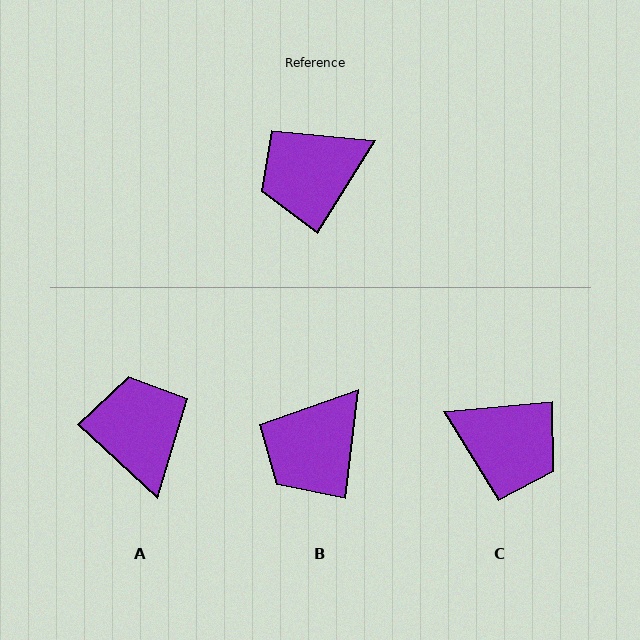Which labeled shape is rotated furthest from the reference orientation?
C, about 127 degrees away.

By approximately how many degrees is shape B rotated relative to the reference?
Approximately 25 degrees counter-clockwise.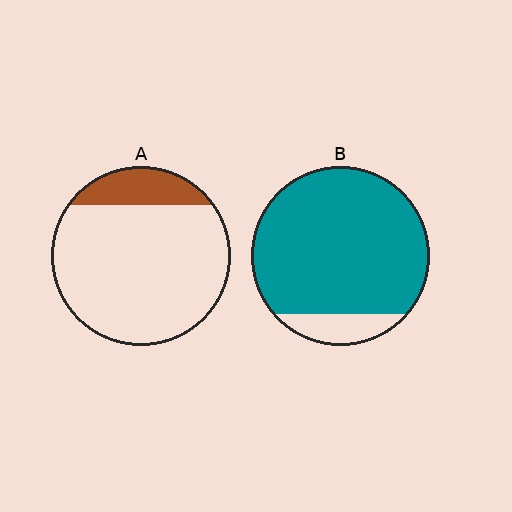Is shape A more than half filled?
No.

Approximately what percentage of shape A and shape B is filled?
A is approximately 15% and B is approximately 90%.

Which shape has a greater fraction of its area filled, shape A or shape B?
Shape B.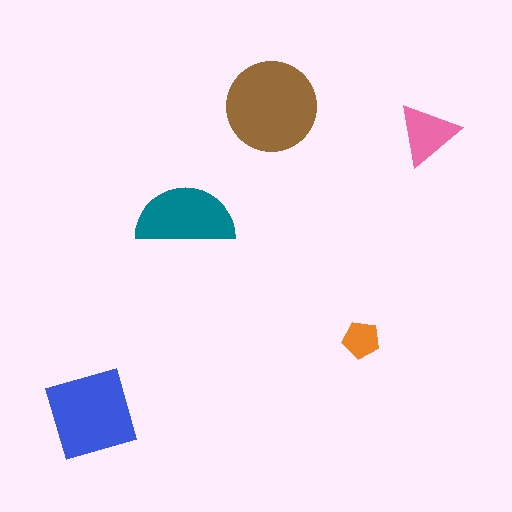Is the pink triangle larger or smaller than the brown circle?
Smaller.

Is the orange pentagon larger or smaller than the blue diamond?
Smaller.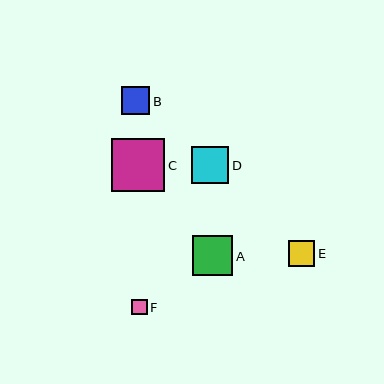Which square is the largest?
Square C is the largest with a size of approximately 54 pixels.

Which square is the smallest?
Square F is the smallest with a size of approximately 16 pixels.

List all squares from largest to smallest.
From largest to smallest: C, A, D, B, E, F.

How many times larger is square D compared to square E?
Square D is approximately 1.4 times the size of square E.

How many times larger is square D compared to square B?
Square D is approximately 1.3 times the size of square B.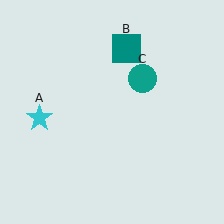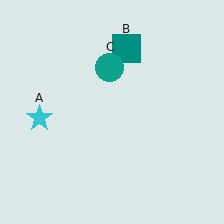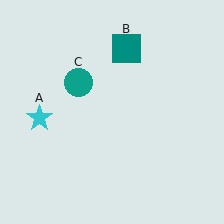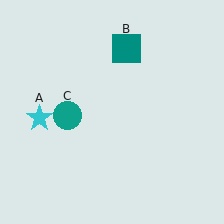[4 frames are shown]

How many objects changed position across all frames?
1 object changed position: teal circle (object C).